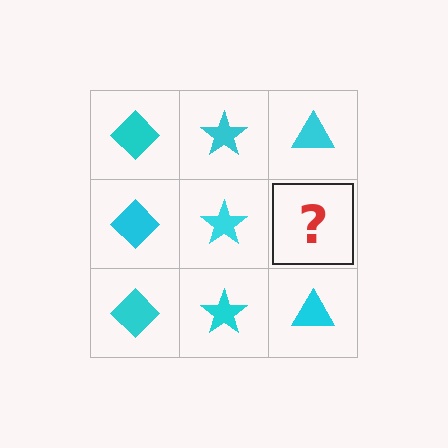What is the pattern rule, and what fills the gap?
The rule is that each column has a consistent shape. The gap should be filled with a cyan triangle.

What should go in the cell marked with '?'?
The missing cell should contain a cyan triangle.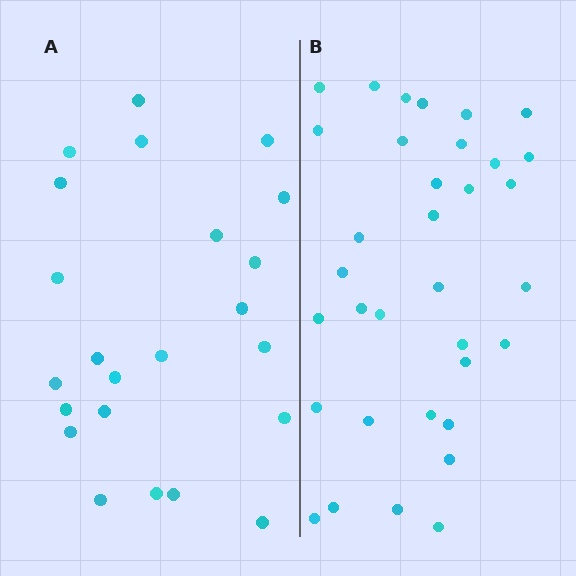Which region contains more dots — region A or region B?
Region B (the right region) has more dots.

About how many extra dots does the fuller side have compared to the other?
Region B has roughly 12 or so more dots than region A.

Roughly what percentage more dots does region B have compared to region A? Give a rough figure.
About 50% more.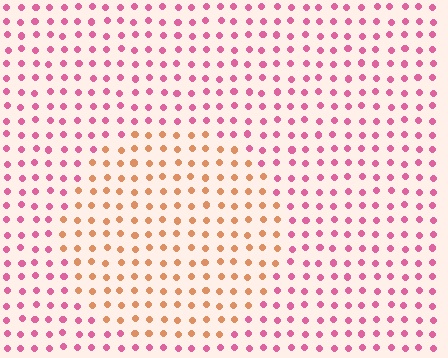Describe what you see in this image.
The image is filled with small pink elements in a uniform arrangement. A circle-shaped region is visible where the elements are tinted to a slightly different hue, forming a subtle color boundary.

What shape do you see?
I see a circle.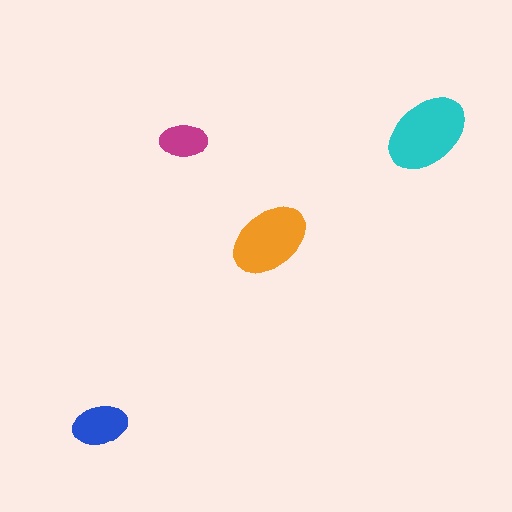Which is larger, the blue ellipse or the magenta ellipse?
The blue one.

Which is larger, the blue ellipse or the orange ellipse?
The orange one.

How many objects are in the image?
There are 4 objects in the image.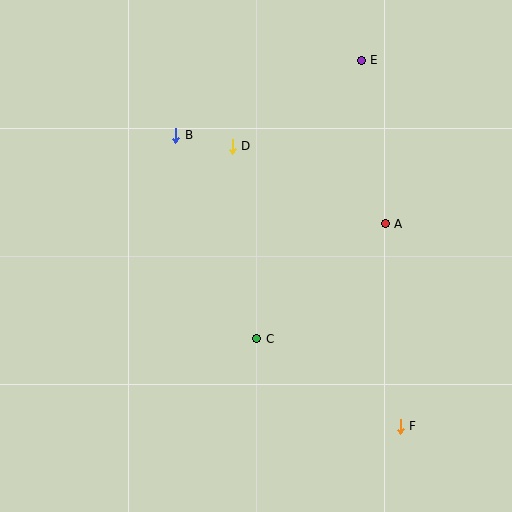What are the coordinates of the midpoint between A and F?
The midpoint between A and F is at (393, 325).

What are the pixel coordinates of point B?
Point B is at (175, 136).